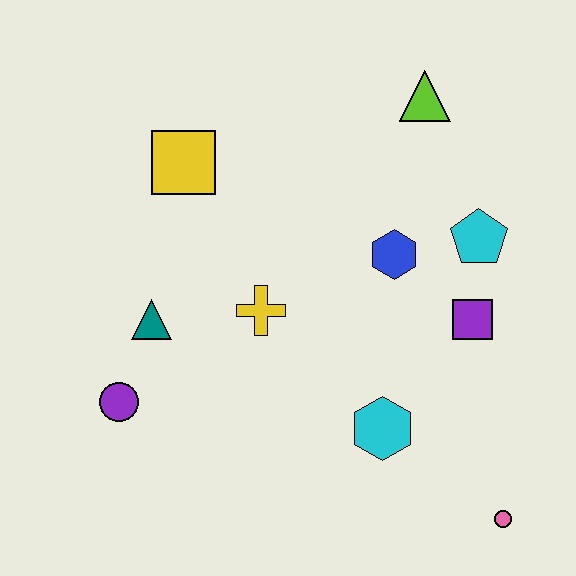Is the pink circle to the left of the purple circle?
No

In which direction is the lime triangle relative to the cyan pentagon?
The lime triangle is above the cyan pentagon.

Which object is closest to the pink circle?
The cyan hexagon is closest to the pink circle.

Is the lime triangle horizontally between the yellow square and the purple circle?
No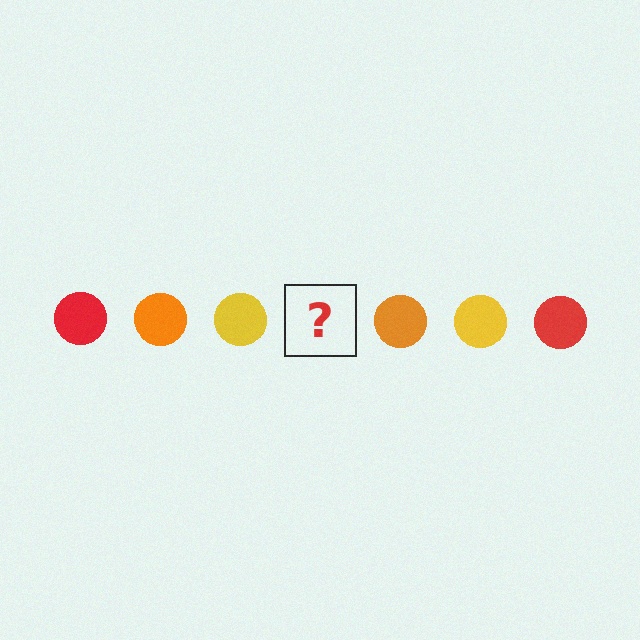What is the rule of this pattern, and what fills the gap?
The rule is that the pattern cycles through red, orange, yellow circles. The gap should be filled with a red circle.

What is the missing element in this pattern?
The missing element is a red circle.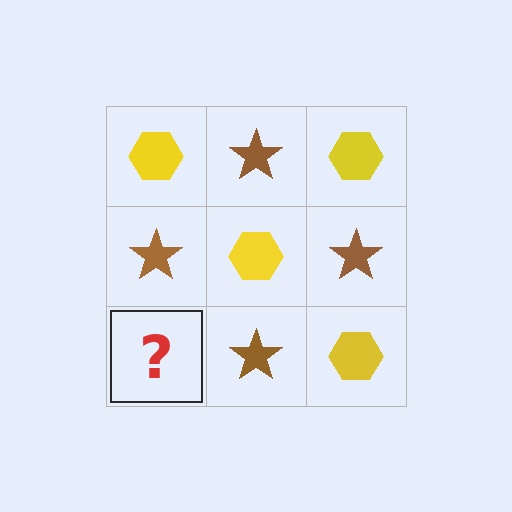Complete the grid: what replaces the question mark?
The question mark should be replaced with a yellow hexagon.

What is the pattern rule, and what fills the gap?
The rule is that it alternates yellow hexagon and brown star in a checkerboard pattern. The gap should be filled with a yellow hexagon.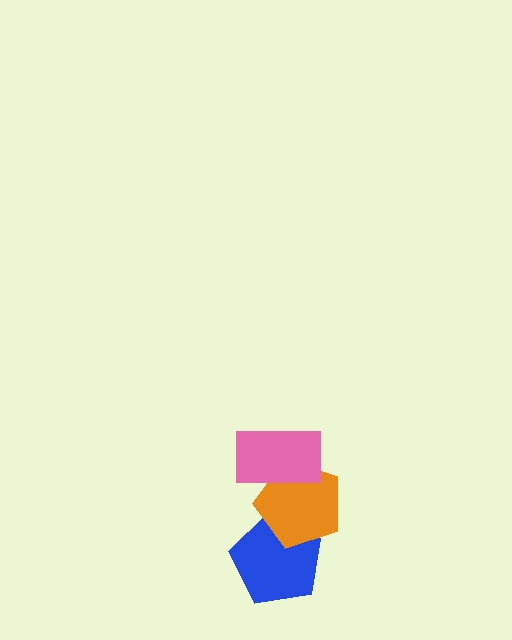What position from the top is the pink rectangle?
The pink rectangle is 1st from the top.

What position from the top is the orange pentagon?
The orange pentagon is 2nd from the top.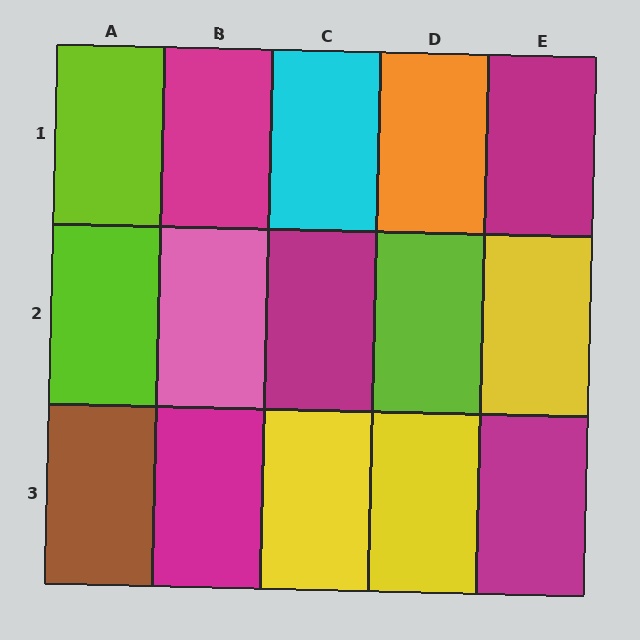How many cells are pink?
1 cell is pink.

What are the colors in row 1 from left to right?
Lime, magenta, cyan, orange, magenta.